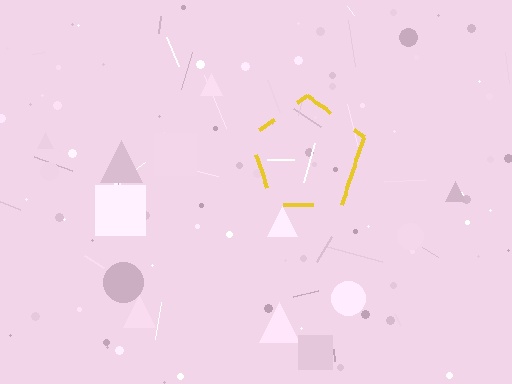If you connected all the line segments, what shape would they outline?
They would outline a pentagon.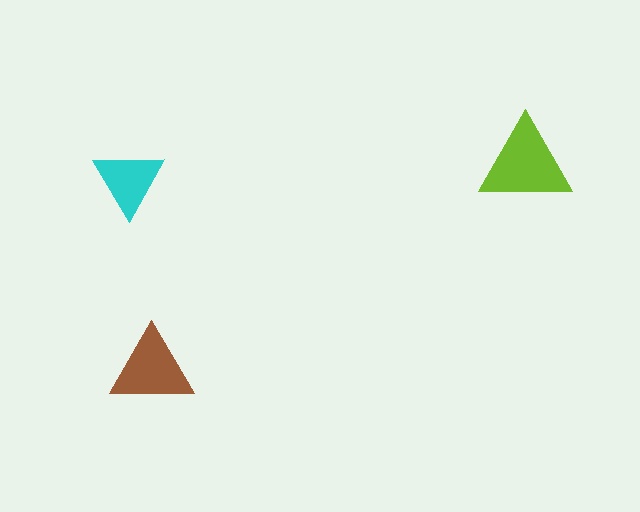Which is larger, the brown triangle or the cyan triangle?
The brown one.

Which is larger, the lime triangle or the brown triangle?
The lime one.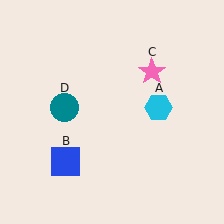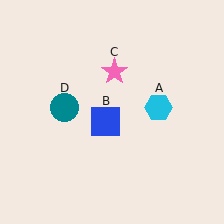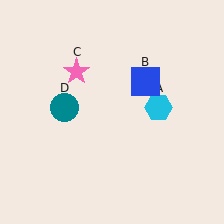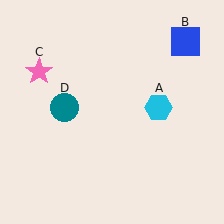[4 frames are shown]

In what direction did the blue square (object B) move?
The blue square (object B) moved up and to the right.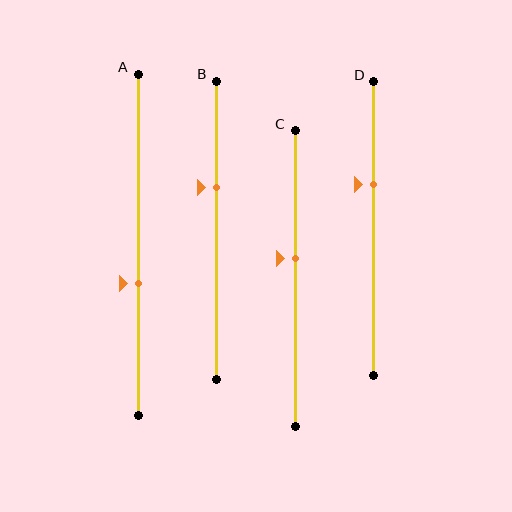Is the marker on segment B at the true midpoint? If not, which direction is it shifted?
No, the marker on segment B is shifted upward by about 14% of the segment length.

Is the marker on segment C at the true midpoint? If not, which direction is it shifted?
No, the marker on segment C is shifted upward by about 7% of the segment length.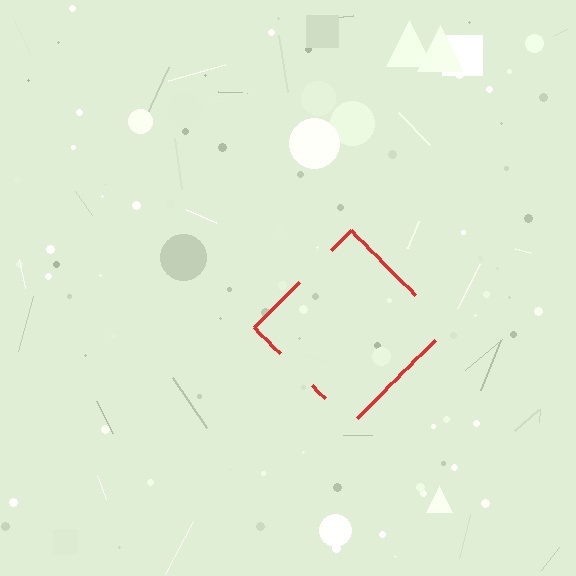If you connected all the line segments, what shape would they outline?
They would outline a diamond.